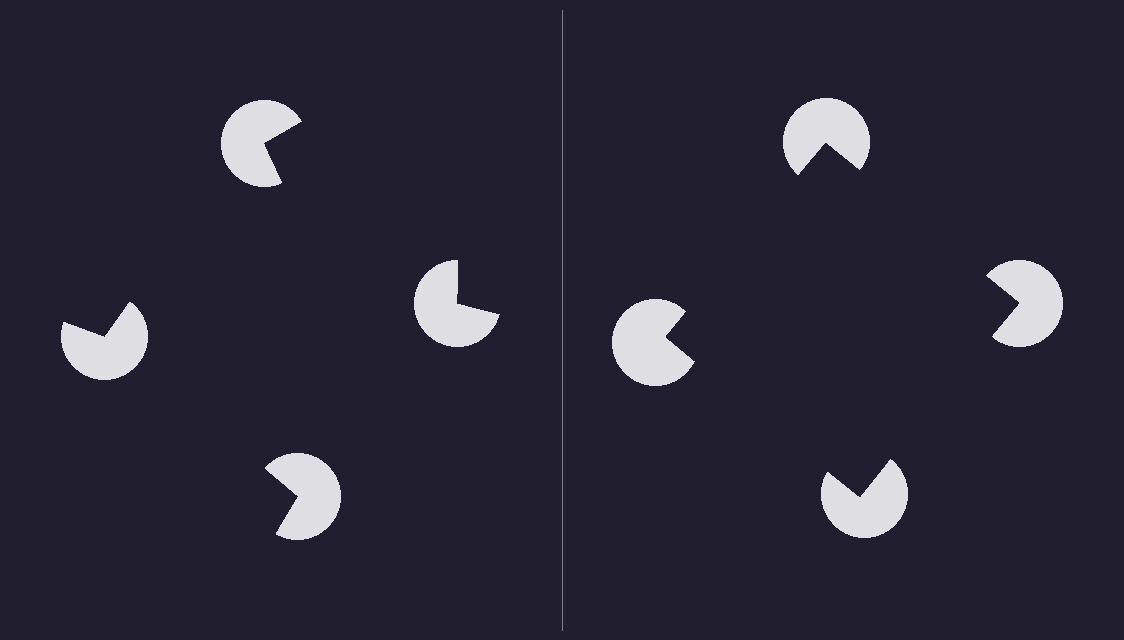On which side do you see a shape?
An illusory square appears on the right side. On the left side the wedge cuts are rotated, so no coherent shape forms.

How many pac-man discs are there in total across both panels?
8 — 4 on each side.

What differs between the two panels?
The pac-man discs are positioned identically on both sides; only the wedge orientations differ. On the right they align to a square; on the left they are misaligned.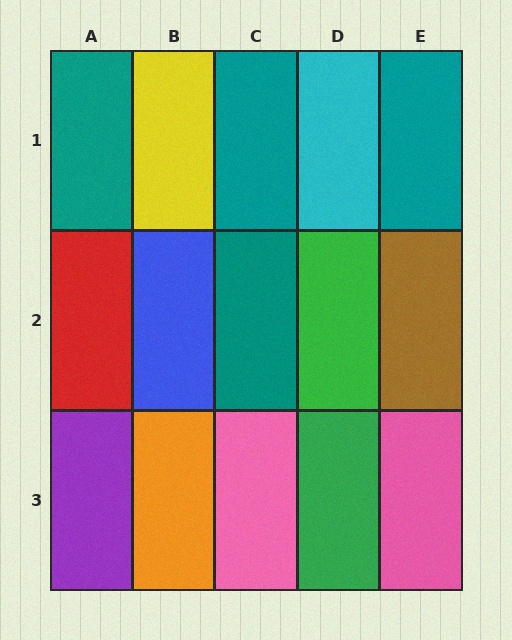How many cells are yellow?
1 cell is yellow.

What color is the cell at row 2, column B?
Blue.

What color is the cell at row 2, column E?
Brown.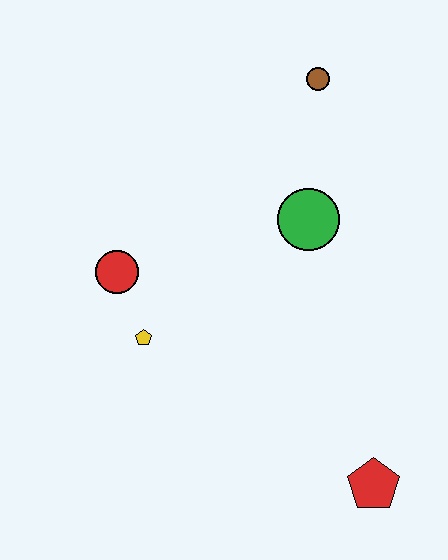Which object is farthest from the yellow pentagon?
The brown circle is farthest from the yellow pentagon.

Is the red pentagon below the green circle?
Yes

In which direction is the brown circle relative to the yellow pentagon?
The brown circle is above the yellow pentagon.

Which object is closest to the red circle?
The yellow pentagon is closest to the red circle.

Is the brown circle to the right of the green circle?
Yes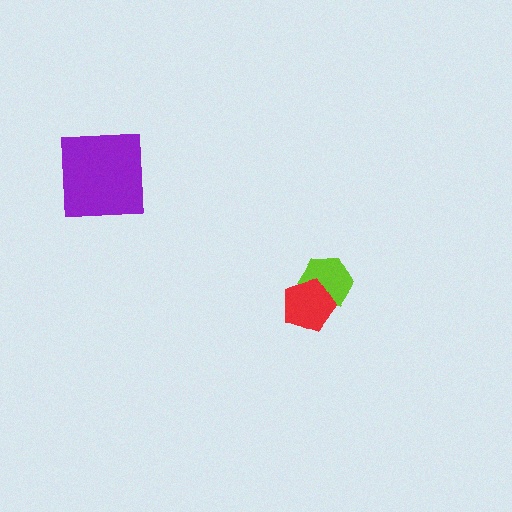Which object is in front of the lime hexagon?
The red pentagon is in front of the lime hexagon.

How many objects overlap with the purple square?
0 objects overlap with the purple square.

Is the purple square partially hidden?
No, no other shape covers it.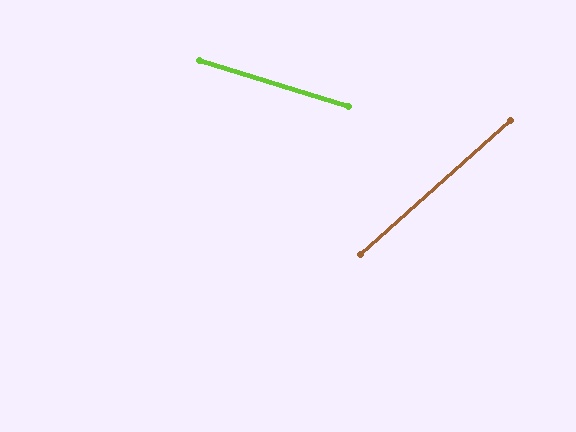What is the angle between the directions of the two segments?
Approximately 59 degrees.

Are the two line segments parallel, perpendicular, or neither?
Neither parallel nor perpendicular — they differ by about 59°.